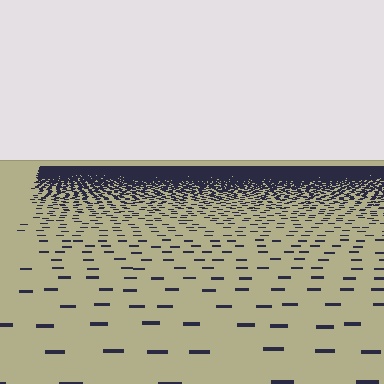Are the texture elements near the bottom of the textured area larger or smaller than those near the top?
Larger. Near the bottom, elements are closer to the viewer and appear at a bigger on-screen size.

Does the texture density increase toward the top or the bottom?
Density increases toward the top.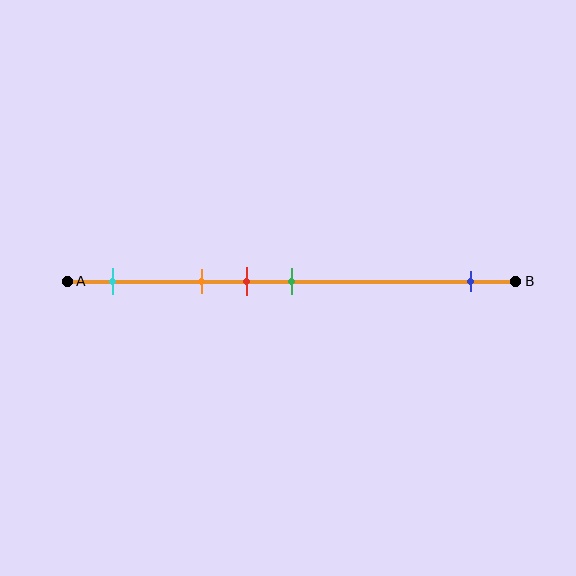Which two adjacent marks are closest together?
The red and green marks are the closest adjacent pair.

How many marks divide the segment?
There are 5 marks dividing the segment.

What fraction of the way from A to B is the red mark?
The red mark is approximately 40% (0.4) of the way from A to B.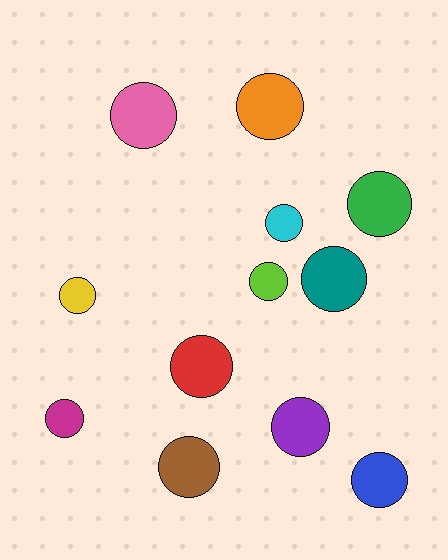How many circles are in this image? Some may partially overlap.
There are 12 circles.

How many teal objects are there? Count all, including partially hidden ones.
There is 1 teal object.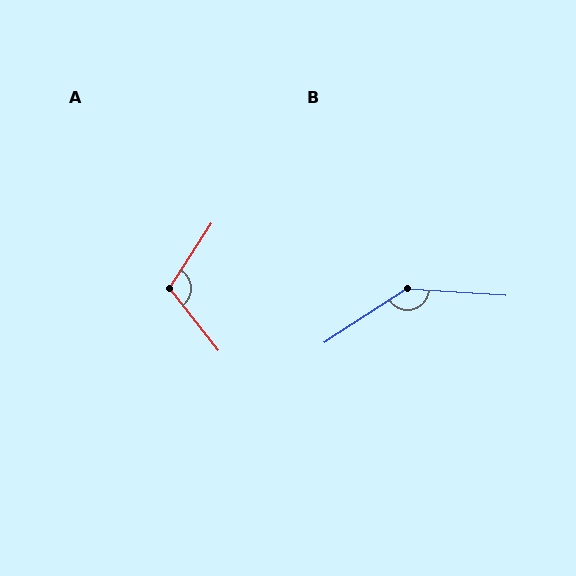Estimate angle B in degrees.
Approximately 143 degrees.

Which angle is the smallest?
A, at approximately 109 degrees.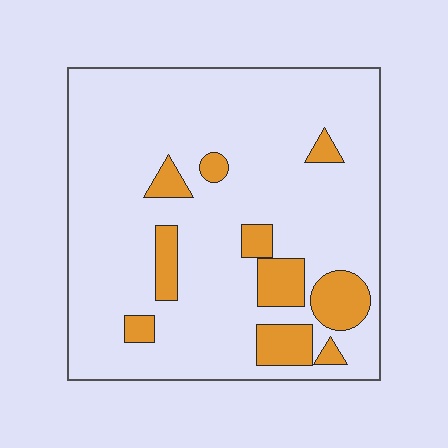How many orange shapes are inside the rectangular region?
10.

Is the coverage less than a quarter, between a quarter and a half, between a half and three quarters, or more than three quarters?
Less than a quarter.